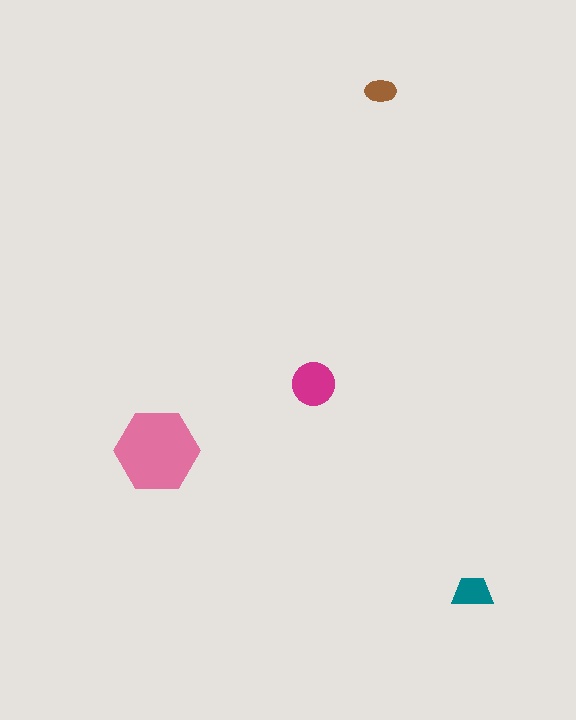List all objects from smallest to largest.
The brown ellipse, the teal trapezoid, the magenta circle, the pink hexagon.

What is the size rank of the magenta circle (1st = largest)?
2nd.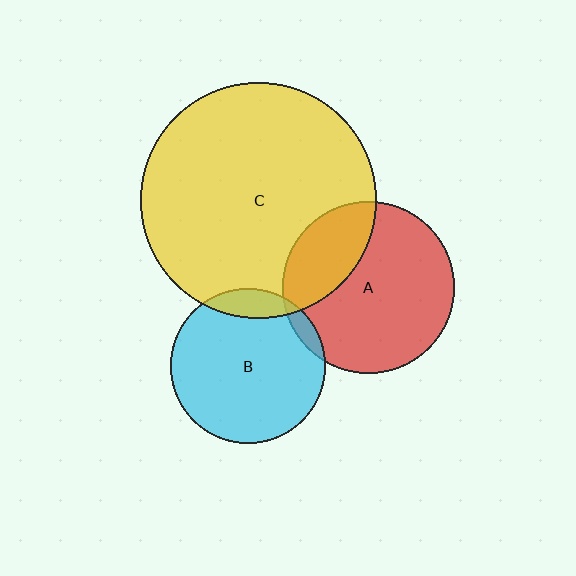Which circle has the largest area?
Circle C (yellow).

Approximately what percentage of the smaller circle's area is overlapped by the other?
Approximately 30%.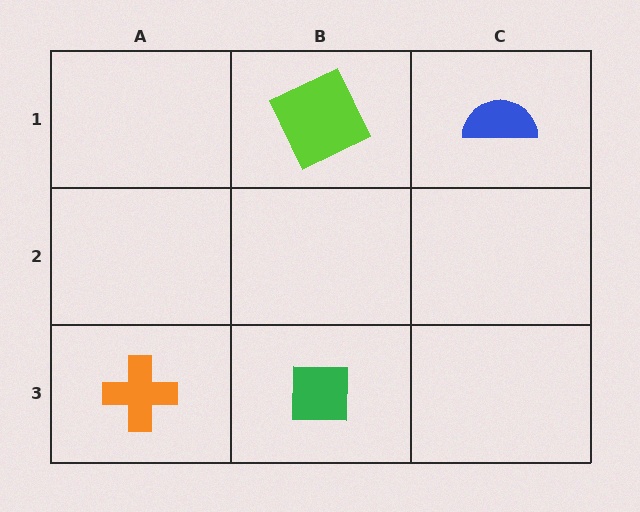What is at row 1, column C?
A blue semicircle.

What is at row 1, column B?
A lime square.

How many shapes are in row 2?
0 shapes.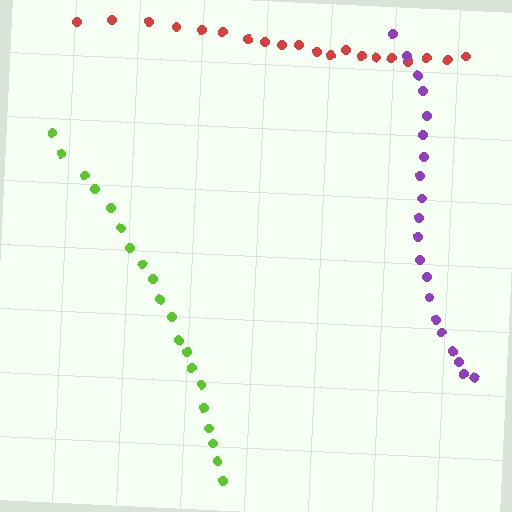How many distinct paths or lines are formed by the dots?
There are 3 distinct paths.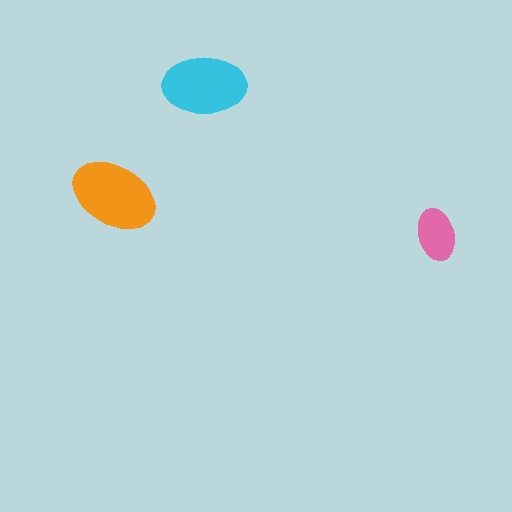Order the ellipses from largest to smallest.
the orange one, the cyan one, the pink one.